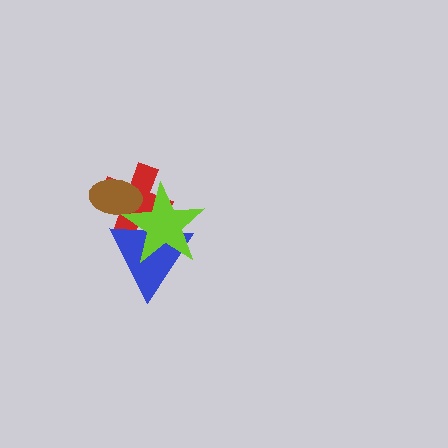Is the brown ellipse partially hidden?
Yes, it is partially covered by another shape.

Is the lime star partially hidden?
No, no other shape covers it.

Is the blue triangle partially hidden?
Yes, it is partially covered by another shape.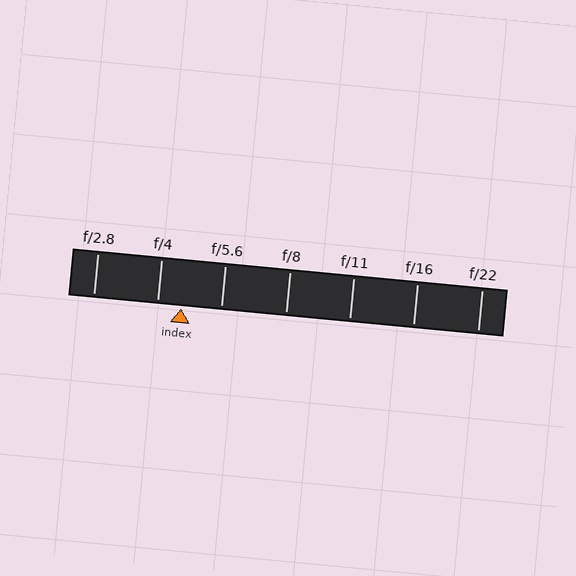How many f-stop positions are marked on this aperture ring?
There are 7 f-stop positions marked.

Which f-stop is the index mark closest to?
The index mark is closest to f/4.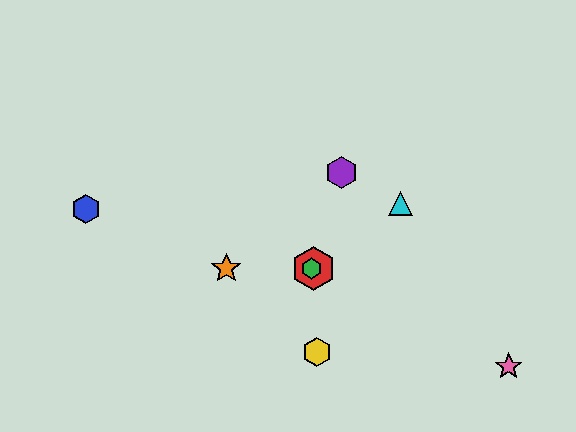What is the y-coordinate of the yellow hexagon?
The yellow hexagon is at y≈352.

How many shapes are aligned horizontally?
3 shapes (the red hexagon, the green hexagon, the orange star) are aligned horizontally.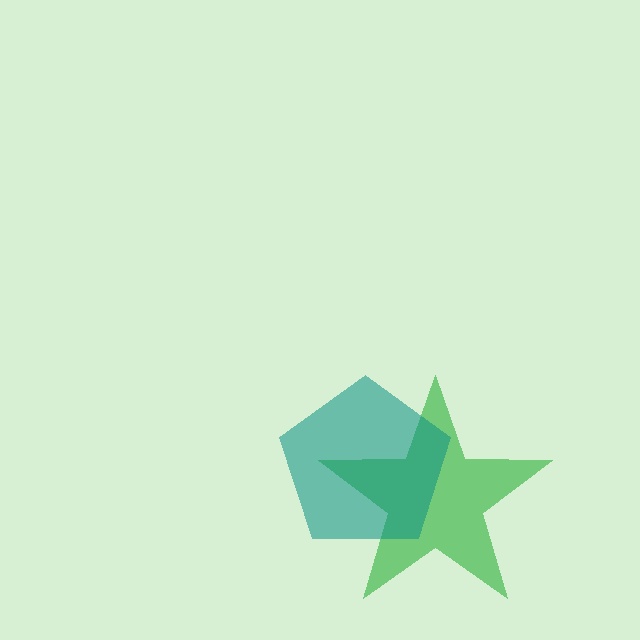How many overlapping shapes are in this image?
There are 2 overlapping shapes in the image.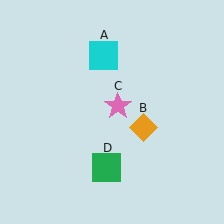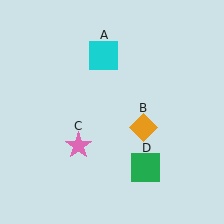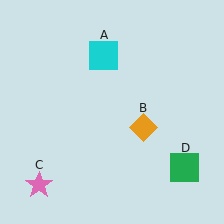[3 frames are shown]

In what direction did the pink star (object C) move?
The pink star (object C) moved down and to the left.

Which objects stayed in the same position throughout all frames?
Cyan square (object A) and orange diamond (object B) remained stationary.